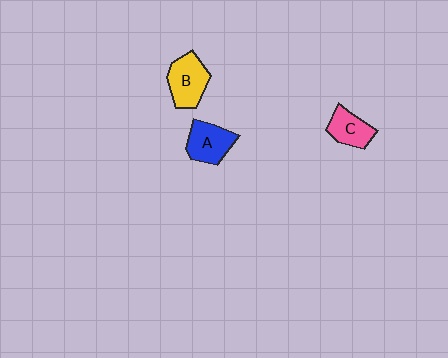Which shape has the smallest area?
Shape C (pink).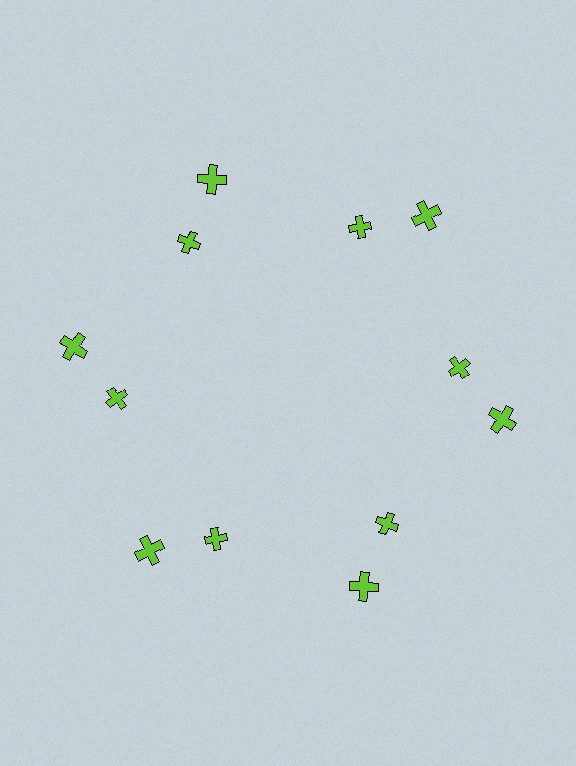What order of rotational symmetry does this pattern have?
This pattern has 6-fold rotational symmetry.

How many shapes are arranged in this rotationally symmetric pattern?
There are 12 shapes, arranged in 6 groups of 2.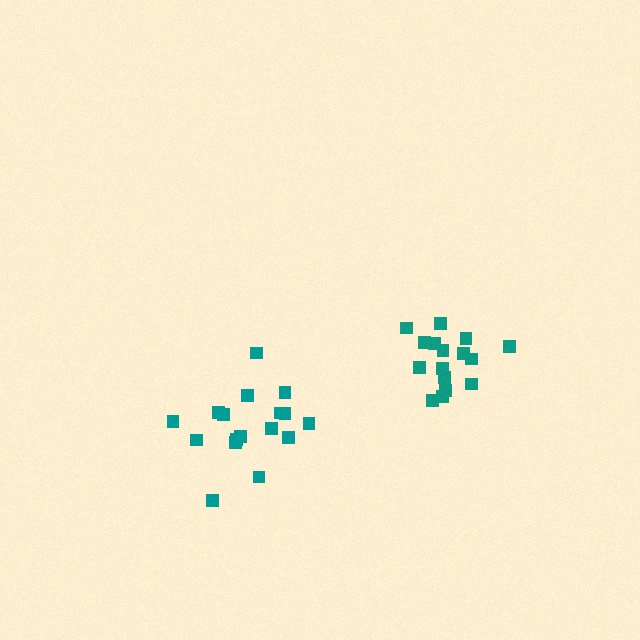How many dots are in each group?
Group 1: 16 dots, Group 2: 17 dots (33 total).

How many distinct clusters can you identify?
There are 2 distinct clusters.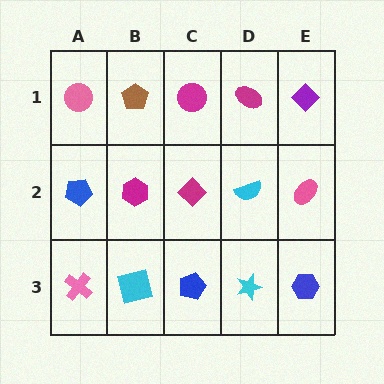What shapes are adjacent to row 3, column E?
A pink ellipse (row 2, column E), a cyan star (row 3, column D).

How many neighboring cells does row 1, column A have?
2.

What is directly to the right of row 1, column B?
A magenta circle.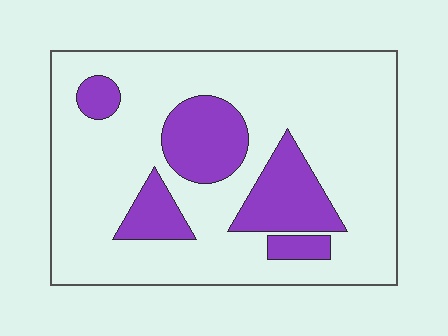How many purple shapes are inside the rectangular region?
5.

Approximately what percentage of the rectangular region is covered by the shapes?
Approximately 25%.